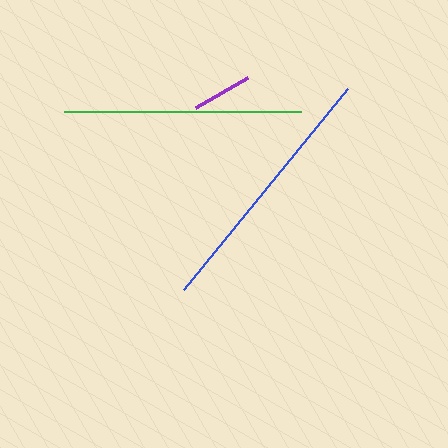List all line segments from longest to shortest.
From longest to shortest: blue, green, purple.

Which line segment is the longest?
The blue line is the longest at approximately 259 pixels.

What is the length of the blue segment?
The blue segment is approximately 259 pixels long.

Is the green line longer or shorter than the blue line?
The blue line is longer than the green line.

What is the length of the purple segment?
The purple segment is approximately 60 pixels long.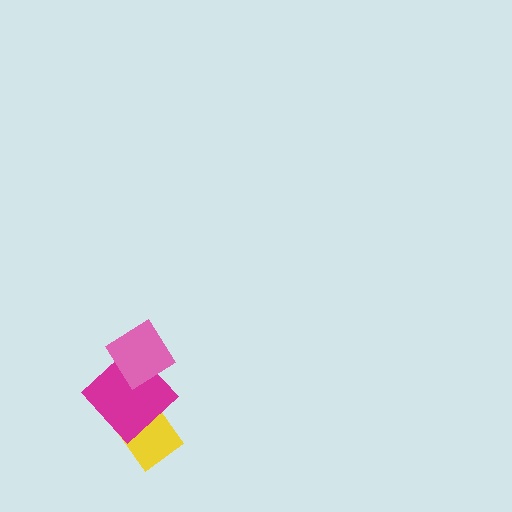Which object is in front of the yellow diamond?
The magenta diamond is in front of the yellow diamond.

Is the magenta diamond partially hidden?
Yes, it is partially covered by another shape.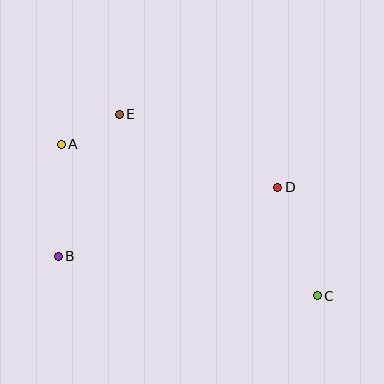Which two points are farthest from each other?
Points A and C are farthest from each other.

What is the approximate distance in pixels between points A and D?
The distance between A and D is approximately 221 pixels.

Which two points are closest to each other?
Points A and E are closest to each other.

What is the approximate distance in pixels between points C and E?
The distance between C and E is approximately 269 pixels.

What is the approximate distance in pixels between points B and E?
The distance between B and E is approximately 154 pixels.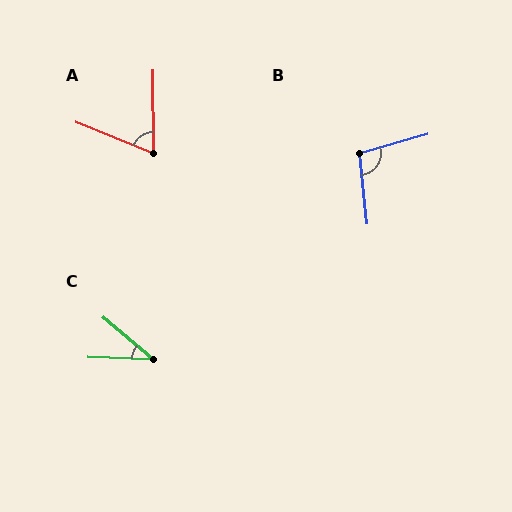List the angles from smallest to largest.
C (38°), A (67°), B (100°).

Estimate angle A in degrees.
Approximately 67 degrees.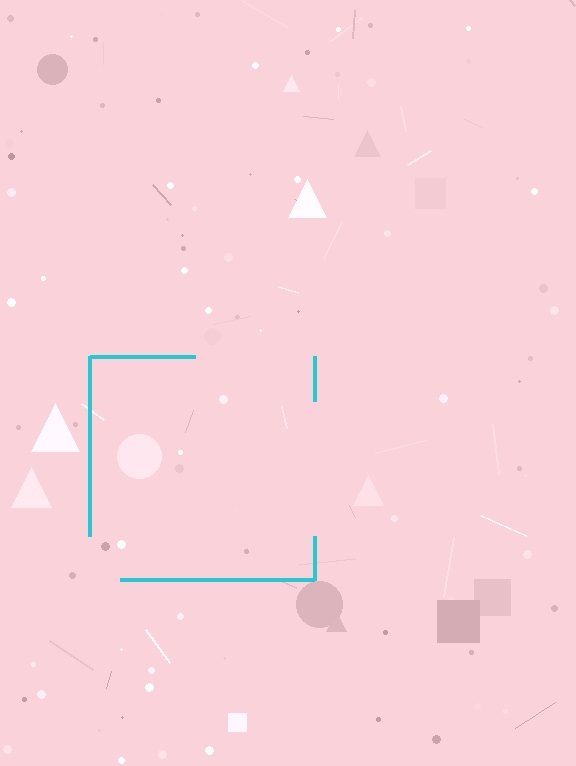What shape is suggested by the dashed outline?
The dashed outline suggests a square.